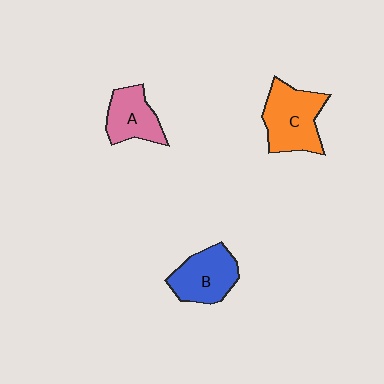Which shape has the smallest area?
Shape A (pink).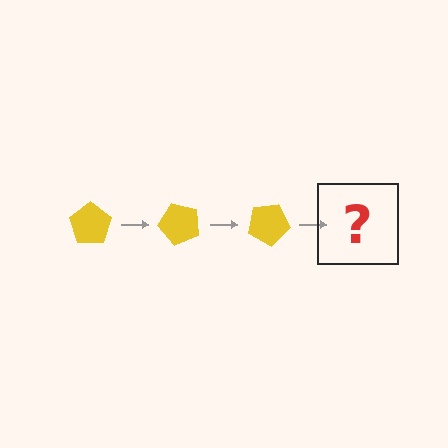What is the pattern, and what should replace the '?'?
The pattern is that the pentagon rotates 50 degrees each step. The '?' should be a yellow pentagon rotated 150 degrees.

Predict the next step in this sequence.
The next step is a yellow pentagon rotated 150 degrees.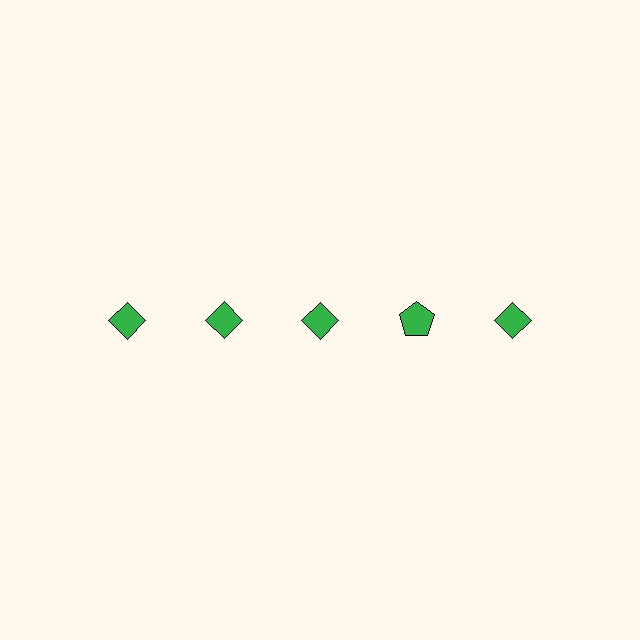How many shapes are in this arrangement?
There are 5 shapes arranged in a grid pattern.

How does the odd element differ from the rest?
It has a different shape: pentagon instead of diamond.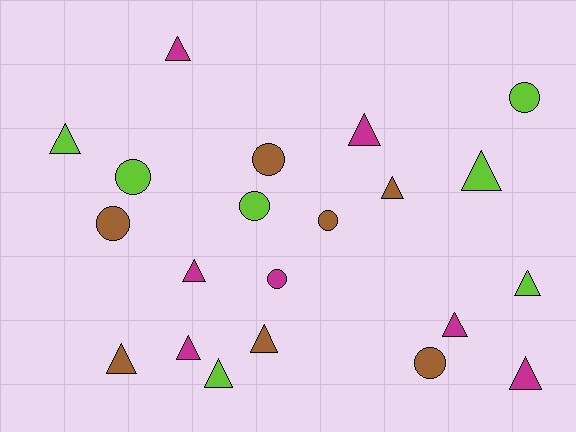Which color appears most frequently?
Magenta, with 7 objects.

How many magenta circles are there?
There is 1 magenta circle.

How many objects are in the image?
There are 21 objects.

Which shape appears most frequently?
Triangle, with 13 objects.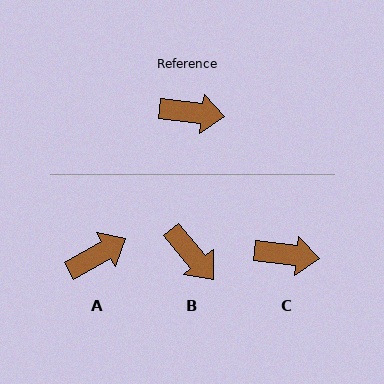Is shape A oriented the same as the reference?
No, it is off by about 36 degrees.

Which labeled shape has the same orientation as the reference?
C.